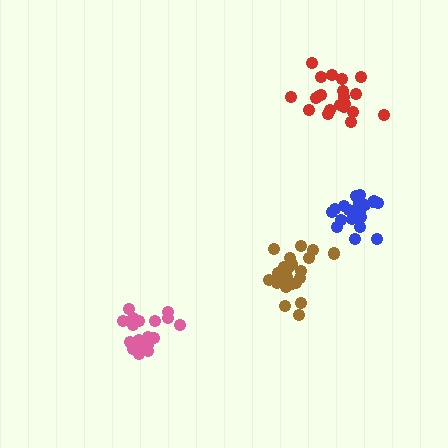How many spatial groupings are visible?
There are 4 spatial groupings.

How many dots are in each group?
Group 1: 21 dots, Group 2: 21 dots, Group 3: 21 dots, Group 4: 19 dots (82 total).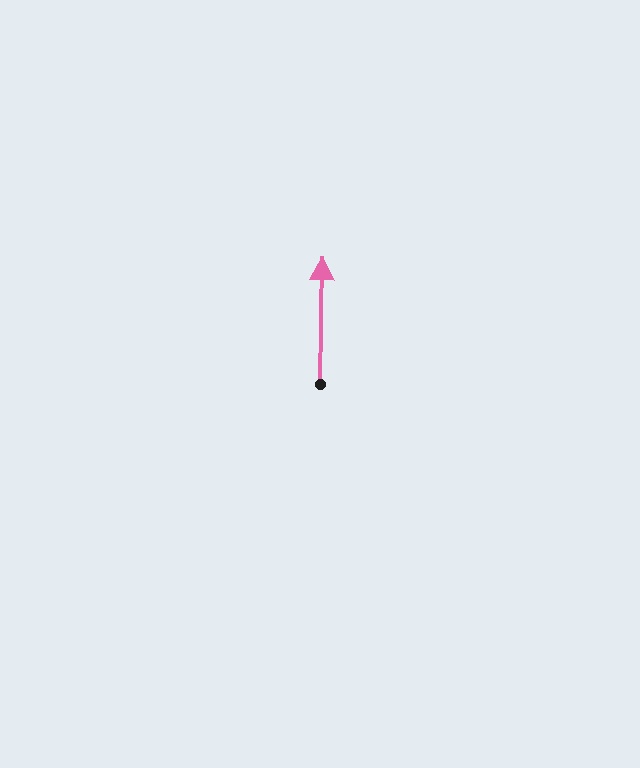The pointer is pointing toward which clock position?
Roughly 12 o'clock.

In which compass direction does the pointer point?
North.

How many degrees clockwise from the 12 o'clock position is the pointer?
Approximately 1 degrees.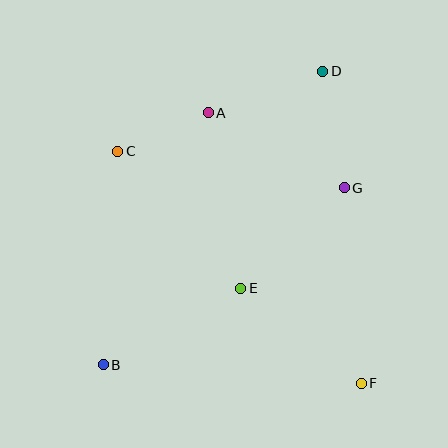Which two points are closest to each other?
Points A and C are closest to each other.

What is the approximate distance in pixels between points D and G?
The distance between D and G is approximately 118 pixels.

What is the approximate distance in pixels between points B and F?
The distance between B and F is approximately 258 pixels.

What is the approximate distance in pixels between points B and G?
The distance between B and G is approximately 299 pixels.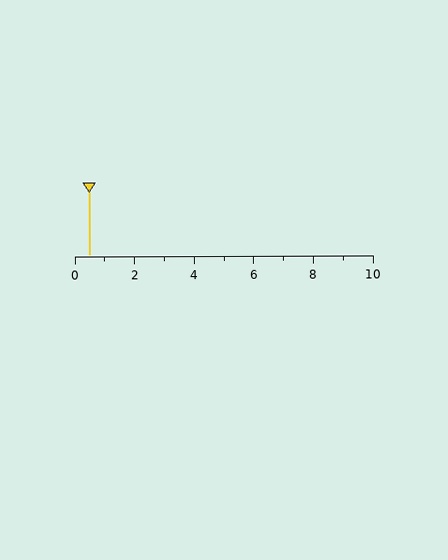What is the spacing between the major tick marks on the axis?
The major ticks are spaced 2 apart.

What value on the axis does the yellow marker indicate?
The marker indicates approximately 0.5.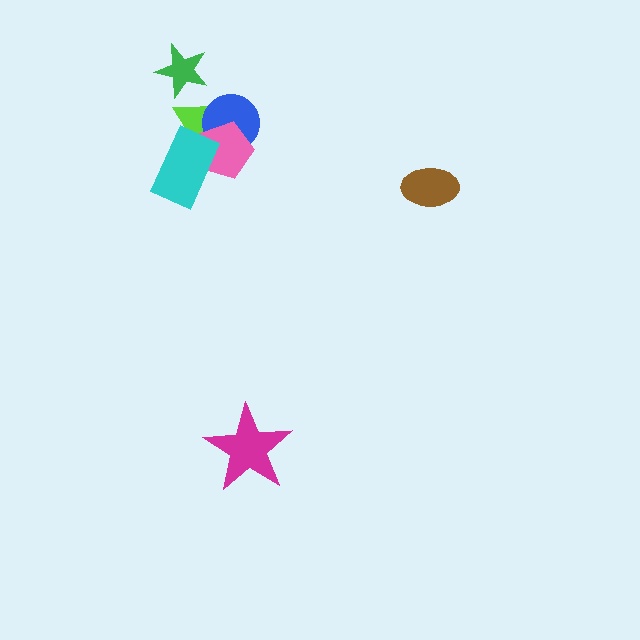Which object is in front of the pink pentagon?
The cyan rectangle is in front of the pink pentagon.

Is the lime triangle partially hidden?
Yes, it is partially covered by another shape.